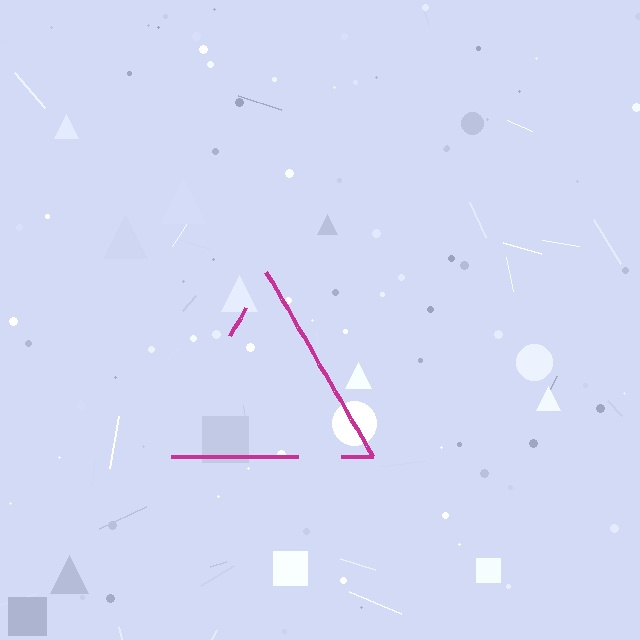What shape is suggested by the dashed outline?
The dashed outline suggests a triangle.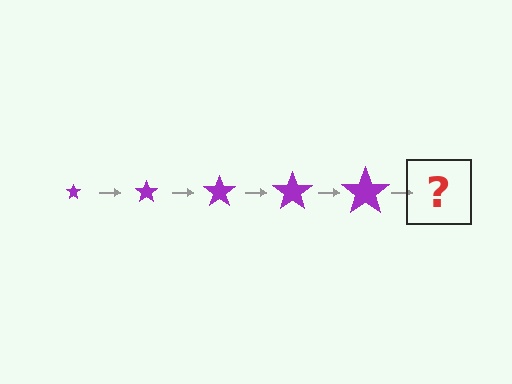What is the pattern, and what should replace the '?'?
The pattern is that the star gets progressively larger each step. The '?' should be a purple star, larger than the previous one.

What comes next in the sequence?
The next element should be a purple star, larger than the previous one.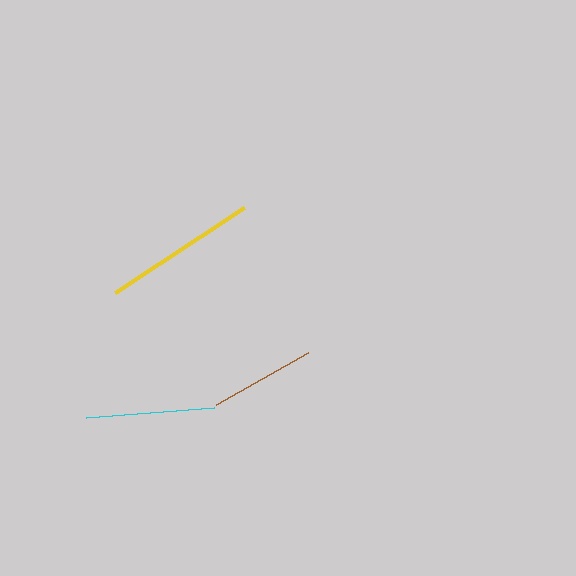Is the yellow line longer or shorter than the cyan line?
The yellow line is longer than the cyan line.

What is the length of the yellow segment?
The yellow segment is approximately 154 pixels long.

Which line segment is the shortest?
The brown line is the shortest at approximately 106 pixels.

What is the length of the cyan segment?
The cyan segment is approximately 128 pixels long.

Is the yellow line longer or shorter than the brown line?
The yellow line is longer than the brown line.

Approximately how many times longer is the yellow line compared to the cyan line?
The yellow line is approximately 1.2 times the length of the cyan line.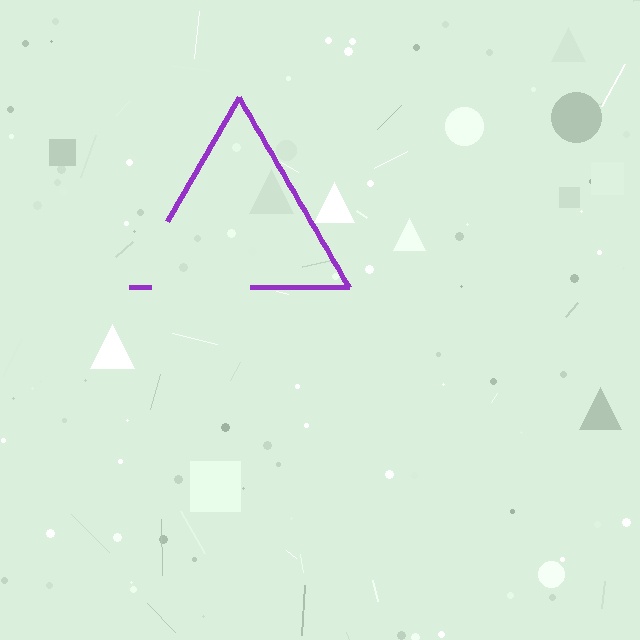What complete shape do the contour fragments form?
The contour fragments form a triangle.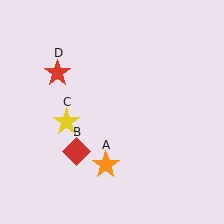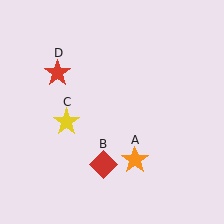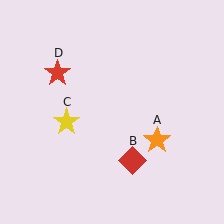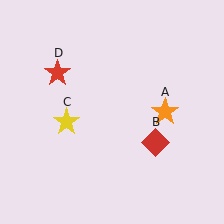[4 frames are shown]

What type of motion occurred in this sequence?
The orange star (object A), red diamond (object B) rotated counterclockwise around the center of the scene.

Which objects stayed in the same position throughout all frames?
Yellow star (object C) and red star (object D) remained stationary.